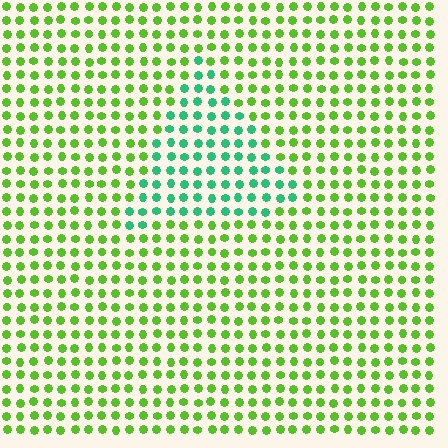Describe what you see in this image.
The image is filled with small lime elements in a uniform arrangement. A triangle-shaped region is visible where the elements are tinted to a slightly different hue, forming a subtle color boundary.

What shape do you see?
I see a triangle.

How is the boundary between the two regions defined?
The boundary is defined purely by a slight shift in hue (about 49 degrees). Spacing, size, and orientation are identical on both sides.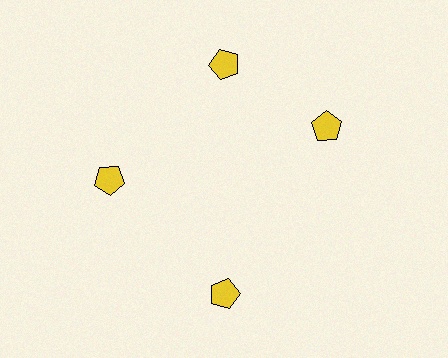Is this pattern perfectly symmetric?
No. The 4 yellow pentagons are arranged in a ring, but one element near the 3 o'clock position is rotated out of alignment along the ring, breaking the 4-fold rotational symmetry.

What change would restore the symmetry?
The symmetry would be restored by rotating it back into even spacing with its neighbors so that all 4 pentagons sit at equal angles and equal distance from the center.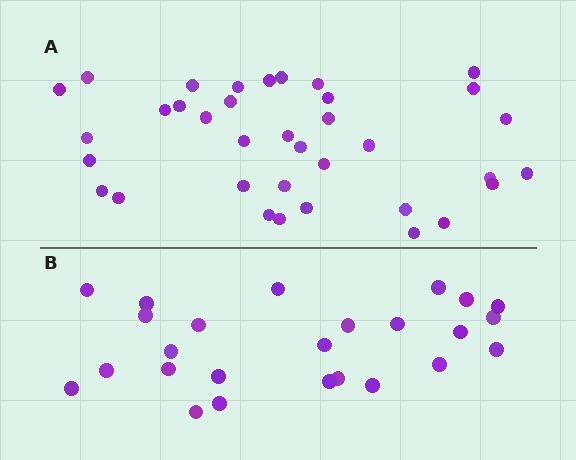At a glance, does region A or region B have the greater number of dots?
Region A (the top region) has more dots.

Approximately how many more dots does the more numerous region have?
Region A has roughly 12 or so more dots than region B.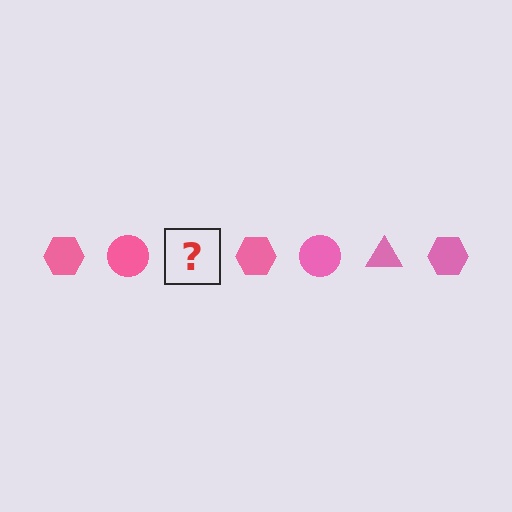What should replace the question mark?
The question mark should be replaced with a pink triangle.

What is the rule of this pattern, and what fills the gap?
The rule is that the pattern cycles through hexagon, circle, triangle shapes in pink. The gap should be filled with a pink triangle.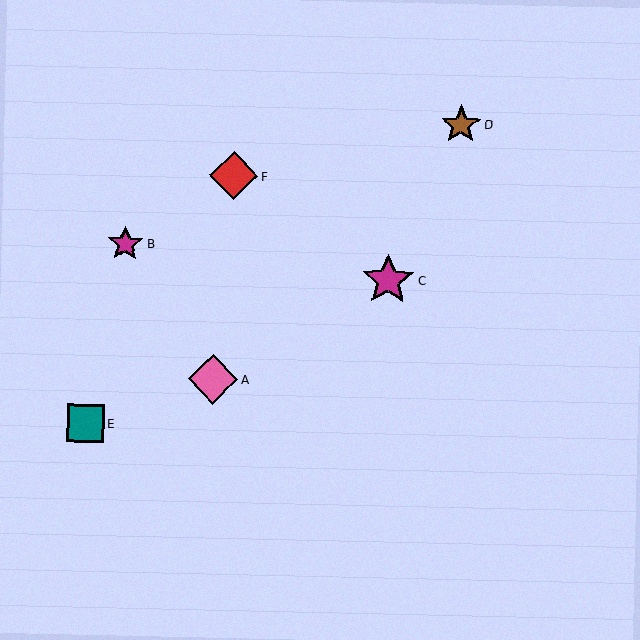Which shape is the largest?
The magenta star (labeled C) is the largest.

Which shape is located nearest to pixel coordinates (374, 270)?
The magenta star (labeled C) at (388, 280) is nearest to that location.